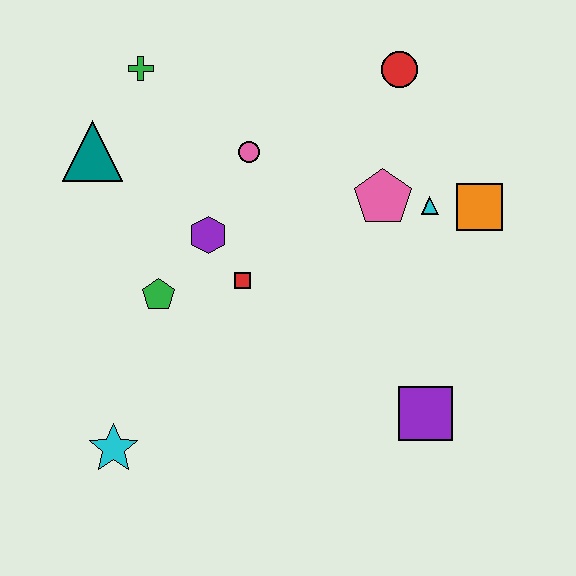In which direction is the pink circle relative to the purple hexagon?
The pink circle is above the purple hexagon.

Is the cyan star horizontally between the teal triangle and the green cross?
Yes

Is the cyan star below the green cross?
Yes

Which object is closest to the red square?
The purple hexagon is closest to the red square.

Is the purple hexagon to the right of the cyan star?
Yes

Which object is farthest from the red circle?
The cyan star is farthest from the red circle.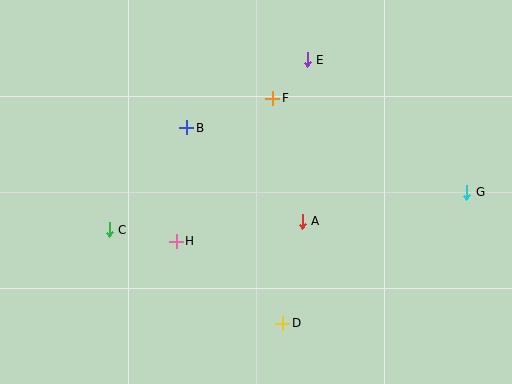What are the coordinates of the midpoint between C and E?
The midpoint between C and E is at (208, 145).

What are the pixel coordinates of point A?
Point A is at (302, 221).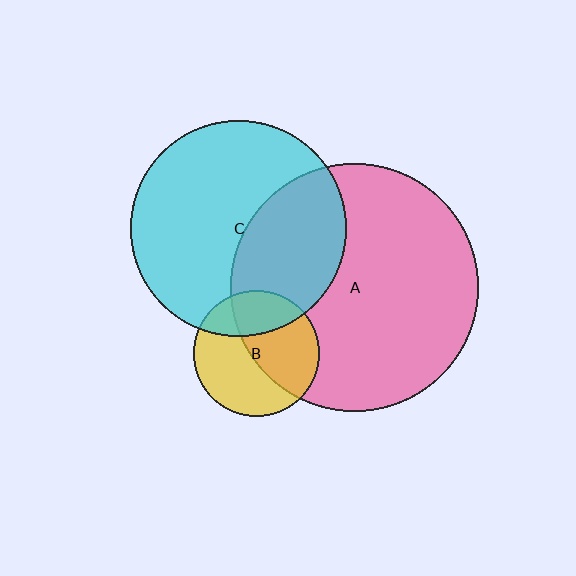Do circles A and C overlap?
Yes.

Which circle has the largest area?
Circle A (pink).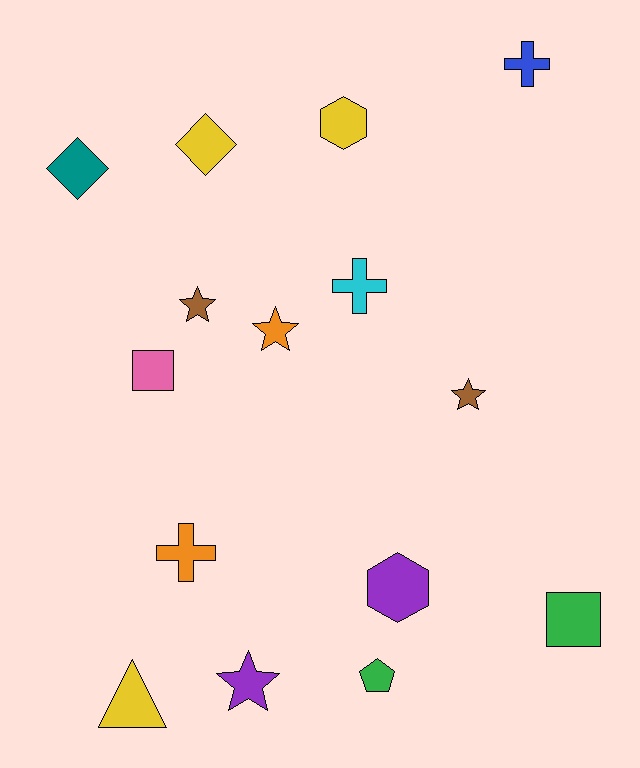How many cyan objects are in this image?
There is 1 cyan object.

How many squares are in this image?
There are 2 squares.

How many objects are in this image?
There are 15 objects.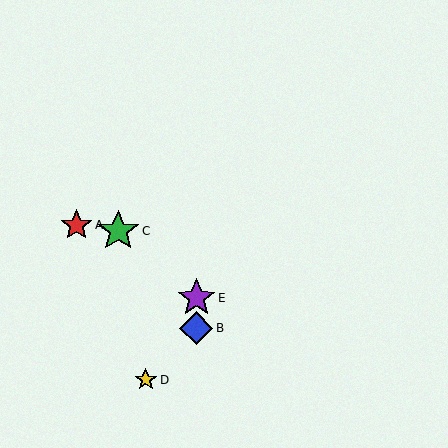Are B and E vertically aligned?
Yes, both are at x≈196.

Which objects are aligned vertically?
Objects B, E are aligned vertically.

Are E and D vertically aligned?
No, E is at x≈196 and D is at x≈146.